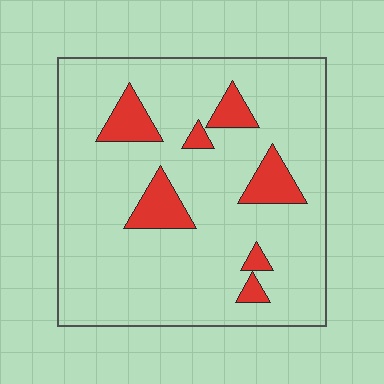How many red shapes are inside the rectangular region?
7.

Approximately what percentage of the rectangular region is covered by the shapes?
Approximately 15%.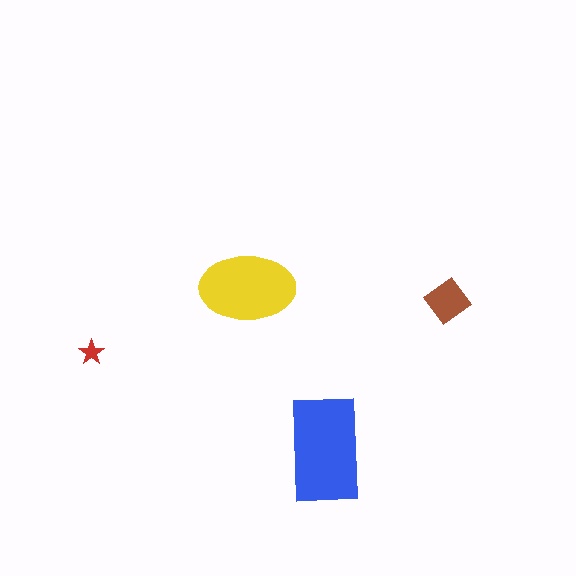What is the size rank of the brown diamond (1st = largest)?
3rd.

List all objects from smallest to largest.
The red star, the brown diamond, the yellow ellipse, the blue rectangle.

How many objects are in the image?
There are 4 objects in the image.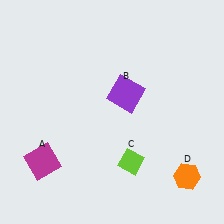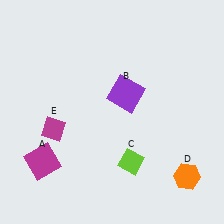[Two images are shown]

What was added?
A magenta diamond (E) was added in Image 2.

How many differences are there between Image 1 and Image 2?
There is 1 difference between the two images.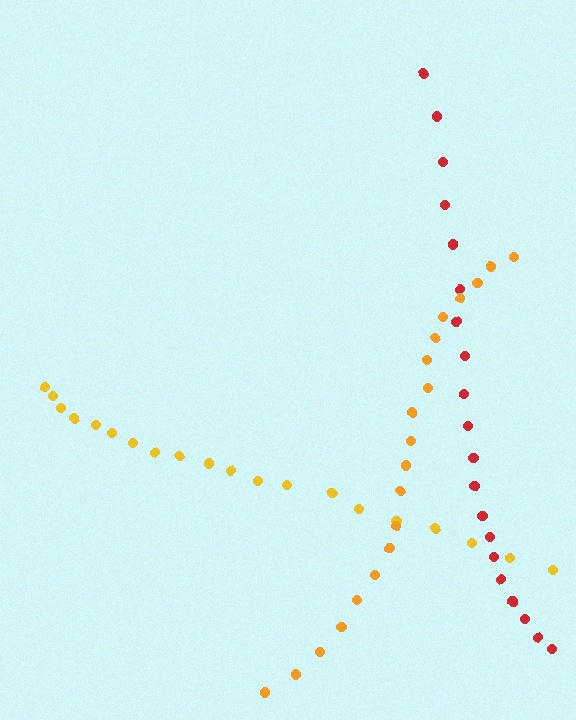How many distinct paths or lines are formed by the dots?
There are 3 distinct paths.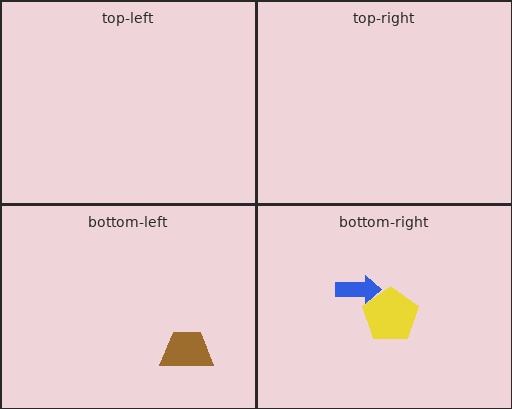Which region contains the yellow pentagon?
The bottom-right region.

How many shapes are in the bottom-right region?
2.